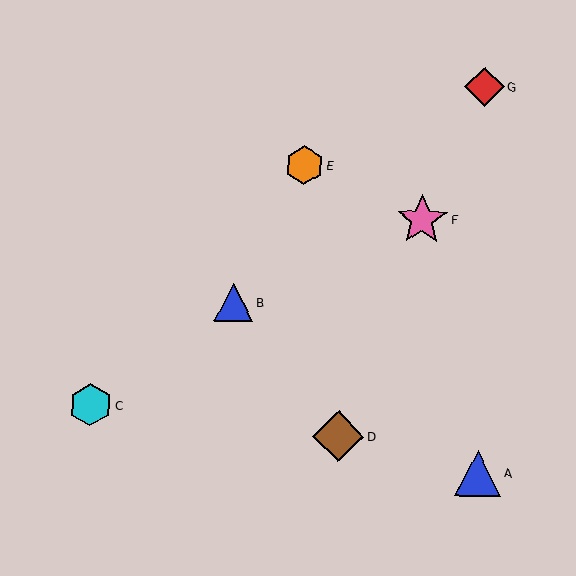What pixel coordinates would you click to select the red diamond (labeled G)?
Click at (485, 87) to select the red diamond G.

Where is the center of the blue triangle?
The center of the blue triangle is at (478, 473).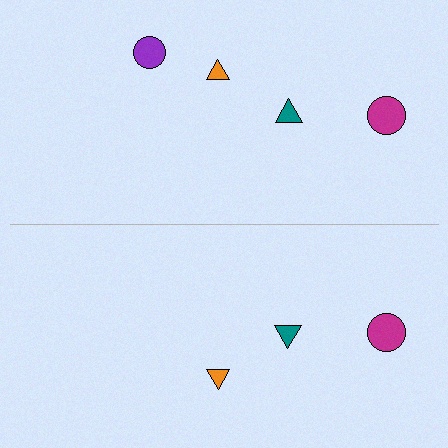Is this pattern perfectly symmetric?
No, the pattern is not perfectly symmetric. A purple circle is missing from the bottom side.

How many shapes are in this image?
There are 7 shapes in this image.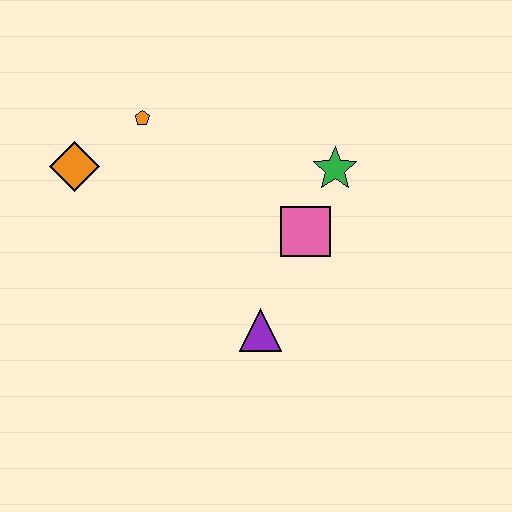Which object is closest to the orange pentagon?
The orange diamond is closest to the orange pentagon.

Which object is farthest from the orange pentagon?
The purple triangle is farthest from the orange pentagon.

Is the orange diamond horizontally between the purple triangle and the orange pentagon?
No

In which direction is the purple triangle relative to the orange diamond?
The purple triangle is to the right of the orange diamond.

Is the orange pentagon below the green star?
No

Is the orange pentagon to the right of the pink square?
No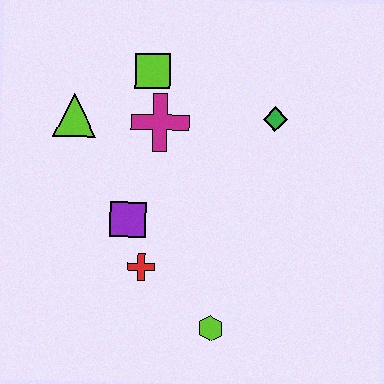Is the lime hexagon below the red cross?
Yes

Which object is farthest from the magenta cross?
The lime hexagon is farthest from the magenta cross.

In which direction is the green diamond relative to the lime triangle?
The green diamond is to the right of the lime triangle.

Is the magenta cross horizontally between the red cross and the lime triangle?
No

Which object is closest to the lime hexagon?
The red cross is closest to the lime hexagon.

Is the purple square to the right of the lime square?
No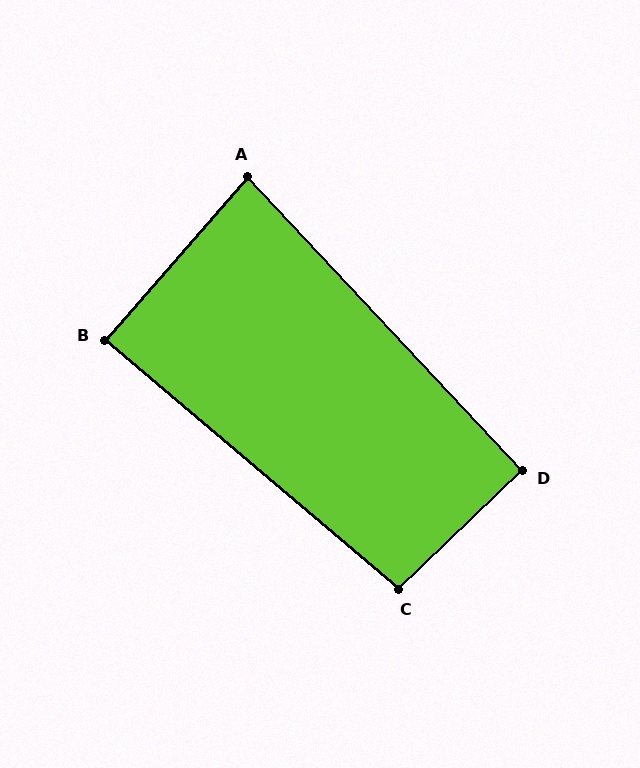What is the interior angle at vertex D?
Approximately 91 degrees (approximately right).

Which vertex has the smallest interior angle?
A, at approximately 84 degrees.